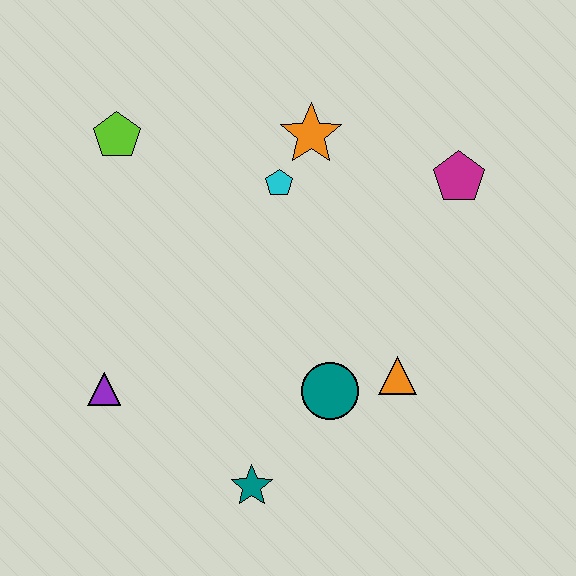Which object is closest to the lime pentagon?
The cyan pentagon is closest to the lime pentagon.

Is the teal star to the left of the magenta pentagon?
Yes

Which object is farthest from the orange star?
The teal star is farthest from the orange star.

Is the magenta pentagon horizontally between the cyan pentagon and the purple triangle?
No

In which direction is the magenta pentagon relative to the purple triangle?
The magenta pentagon is to the right of the purple triangle.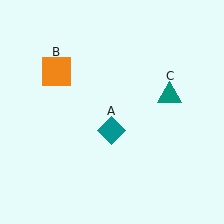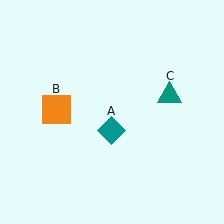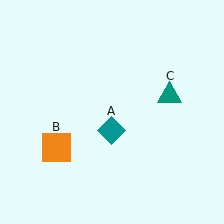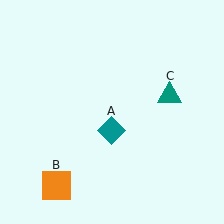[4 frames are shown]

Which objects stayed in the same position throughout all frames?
Teal diamond (object A) and teal triangle (object C) remained stationary.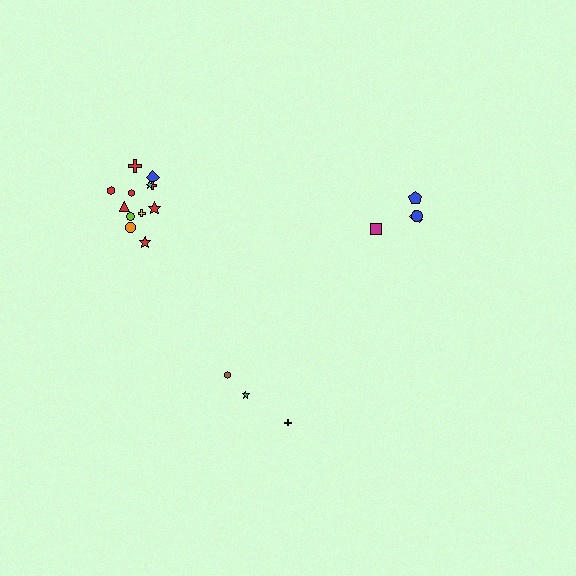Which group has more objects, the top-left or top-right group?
The top-left group.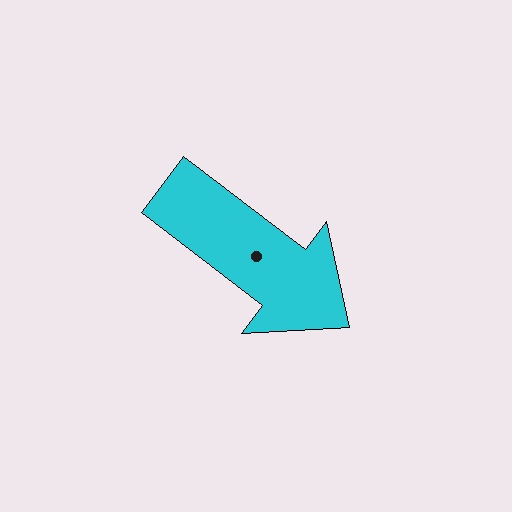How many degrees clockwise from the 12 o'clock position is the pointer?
Approximately 127 degrees.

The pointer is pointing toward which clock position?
Roughly 4 o'clock.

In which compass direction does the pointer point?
Southeast.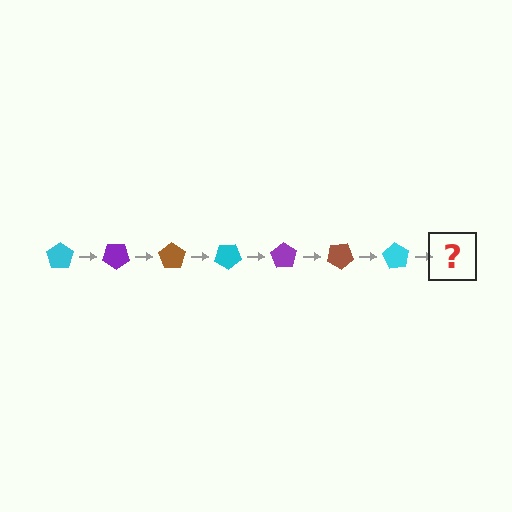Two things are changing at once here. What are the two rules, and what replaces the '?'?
The two rules are that it rotates 35 degrees each step and the color cycles through cyan, purple, and brown. The '?' should be a purple pentagon, rotated 245 degrees from the start.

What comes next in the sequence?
The next element should be a purple pentagon, rotated 245 degrees from the start.